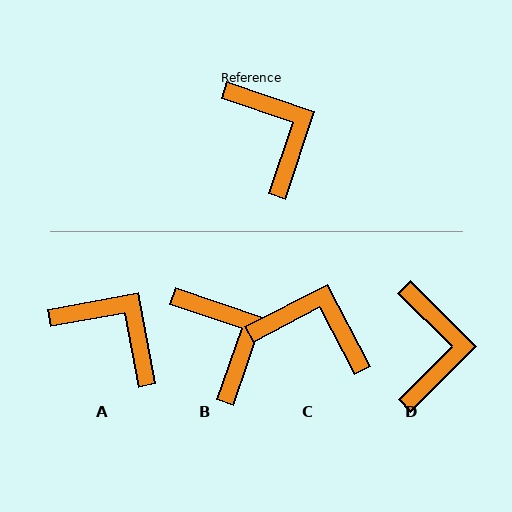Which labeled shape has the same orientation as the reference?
B.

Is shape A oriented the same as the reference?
No, it is off by about 29 degrees.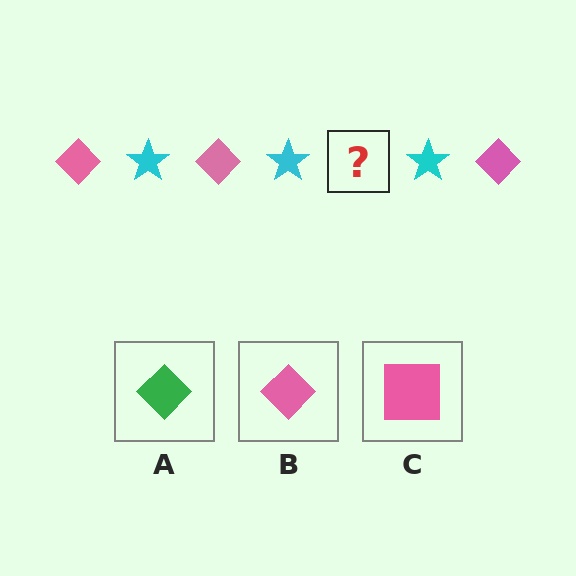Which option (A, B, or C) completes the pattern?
B.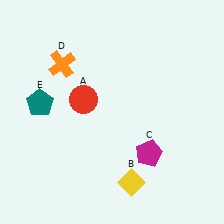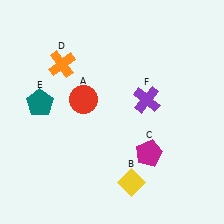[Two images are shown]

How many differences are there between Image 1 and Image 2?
There is 1 difference between the two images.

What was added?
A purple cross (F) was added in Image 2.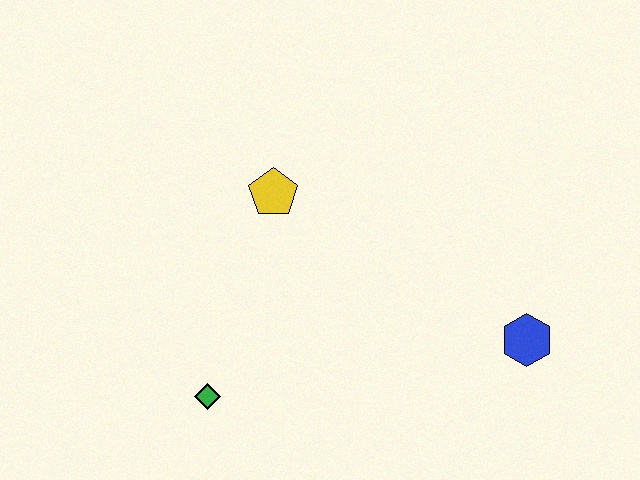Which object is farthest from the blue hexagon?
The green diamond is farthest from the blue hexagon.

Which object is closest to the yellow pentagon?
The green diamond is closest to the yellow pentagon.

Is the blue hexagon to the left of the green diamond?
No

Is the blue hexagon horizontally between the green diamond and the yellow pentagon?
No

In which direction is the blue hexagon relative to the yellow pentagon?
The blue hexagon is to the right of the yellow pentagon.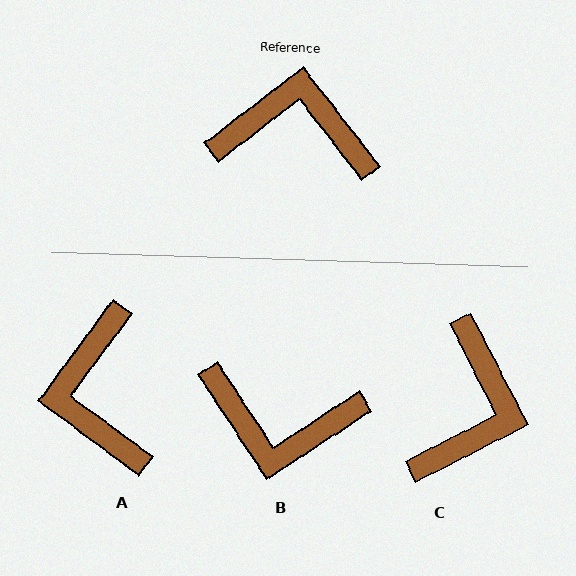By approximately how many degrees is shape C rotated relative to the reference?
Approximately 101 degrees clockwise.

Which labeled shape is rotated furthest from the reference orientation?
B, about 176 degrees away.